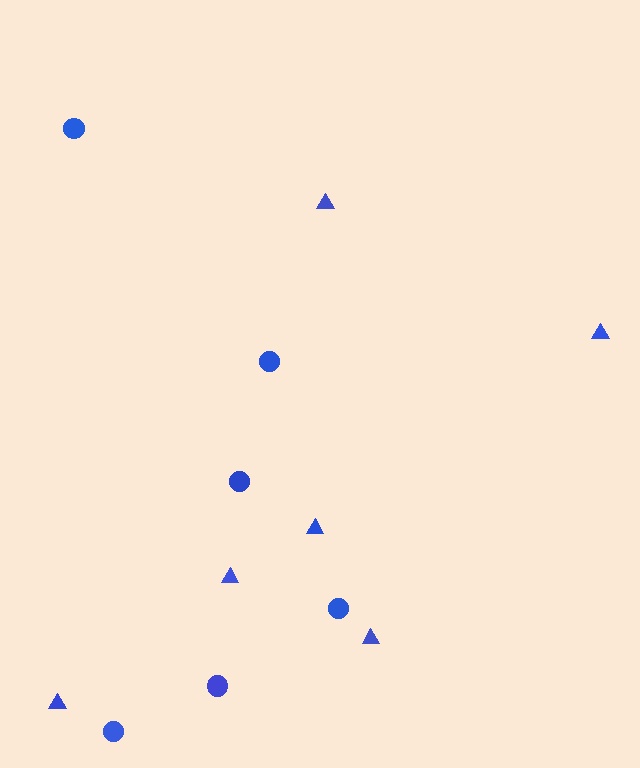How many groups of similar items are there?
There are 2 groups: one group of triangles (6) and one group of circles (6).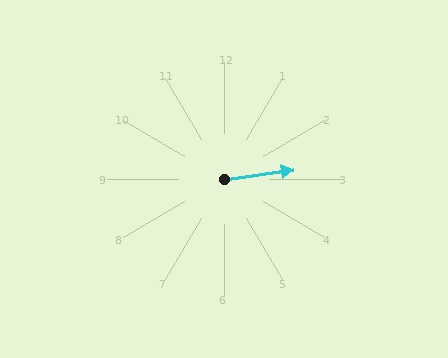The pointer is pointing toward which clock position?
Roughly 3 o'clock.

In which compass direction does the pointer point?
East.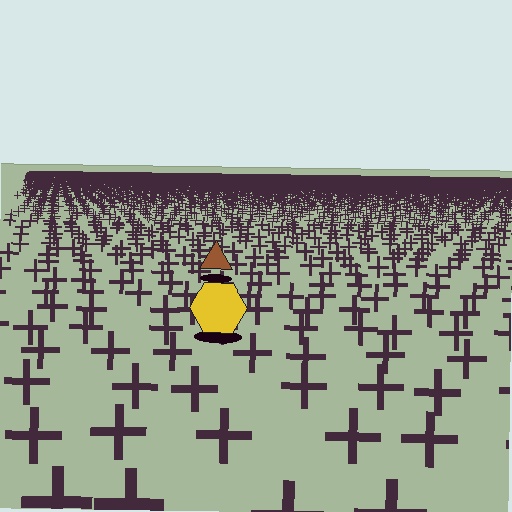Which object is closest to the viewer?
The yellow hexagon is closest. The texture marks near it are larger and more spread out.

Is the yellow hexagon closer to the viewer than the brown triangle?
Yes. The yellow hexagon is closer — you can tell from the texture gradient: the ground texture is coarser near it.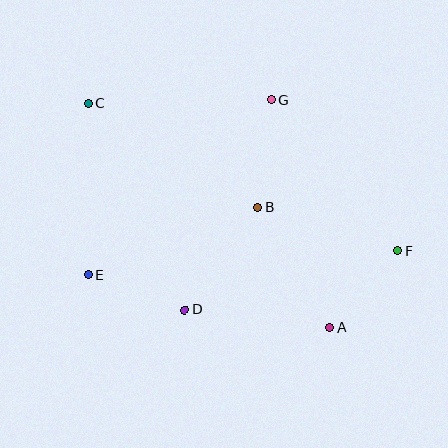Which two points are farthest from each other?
Points C and F are farthest from each other.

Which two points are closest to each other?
Points A and F are closest to each other.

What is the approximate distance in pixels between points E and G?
The distance between E and G is approximately 254 pixels.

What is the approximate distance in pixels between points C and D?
The distance between C and D is approximately 228 pixels.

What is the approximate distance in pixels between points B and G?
The distance between B and G is approximately 109 pixels.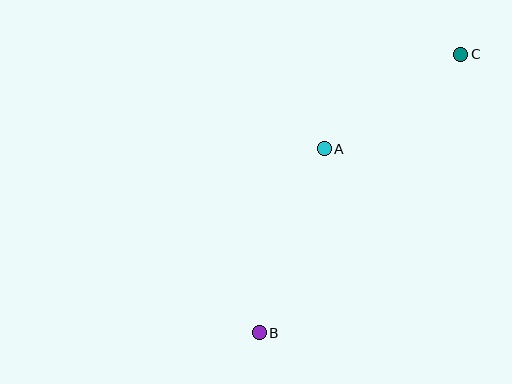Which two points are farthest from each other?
Points B and C are farthest from each other.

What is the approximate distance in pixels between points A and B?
The distance between A and B is approximately 195 pixels.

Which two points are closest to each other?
Points A and C are closest to each other.